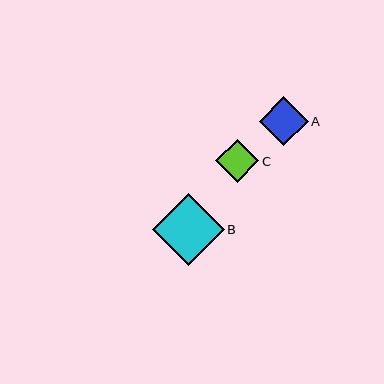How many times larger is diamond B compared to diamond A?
Diamond B is approximately 1.5 times the size of diamond A.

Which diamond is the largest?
Diamond B is the largest with a size of approximately 72 pixels.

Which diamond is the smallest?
Diamond C is the smallest with a size of approximately 43 pixels.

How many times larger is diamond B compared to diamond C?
Diamond B is approximately 1.7 times the size of diamond C.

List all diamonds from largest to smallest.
From largest to smallest: B, A, C.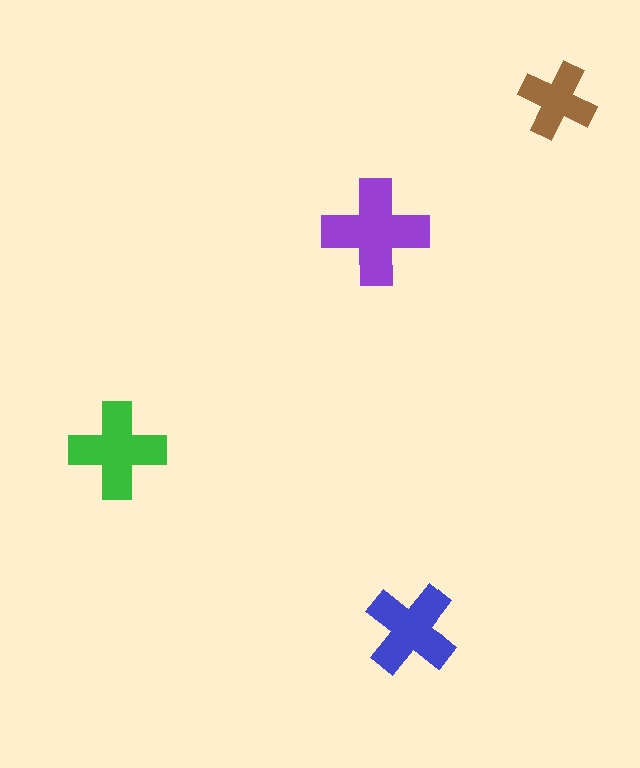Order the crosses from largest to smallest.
the purple one, the green one, the blue one, the brown one.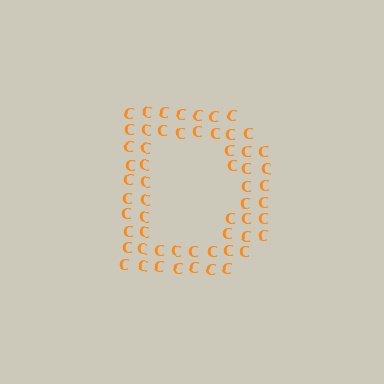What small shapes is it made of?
It is made of small letter C's.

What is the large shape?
The large shape is the letter D.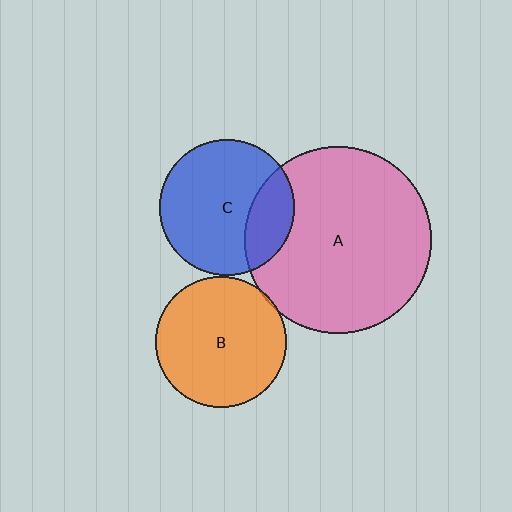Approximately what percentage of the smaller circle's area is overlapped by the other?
Approximately 5%.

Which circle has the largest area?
Circle A (pink).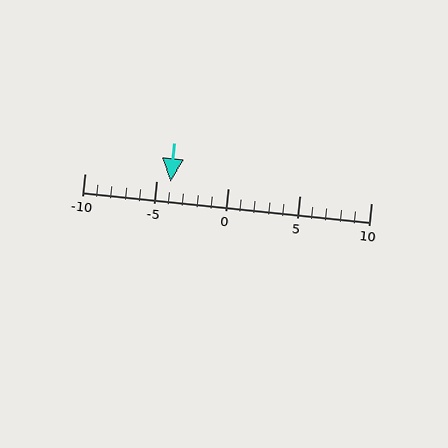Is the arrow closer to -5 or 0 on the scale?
The arrow is closer to -5.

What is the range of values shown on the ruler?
The ruler shows values from -10 to 10.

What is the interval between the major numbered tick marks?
The major tick marks are spaced 5 units apart.